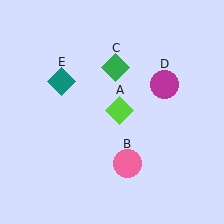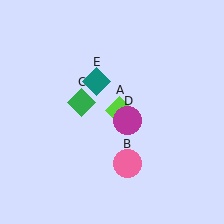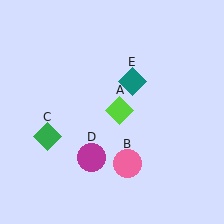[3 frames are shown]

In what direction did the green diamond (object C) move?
The green diamond (object C) moved down and to the left.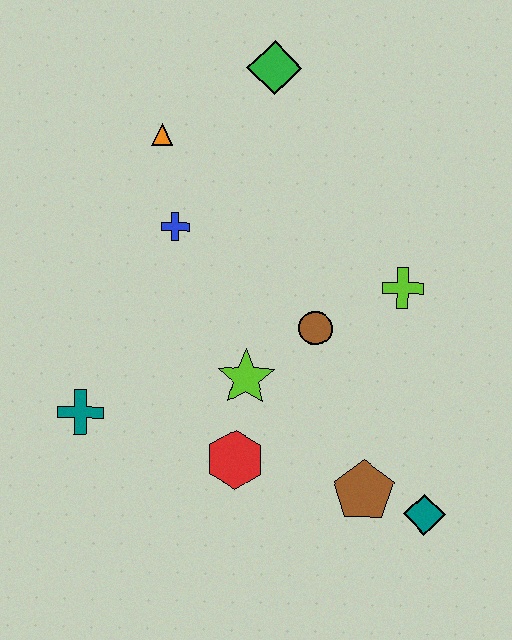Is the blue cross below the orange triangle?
Yes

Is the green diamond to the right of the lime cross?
No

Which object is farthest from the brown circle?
The green diamond is farthest from the brown circle.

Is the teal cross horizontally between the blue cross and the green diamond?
No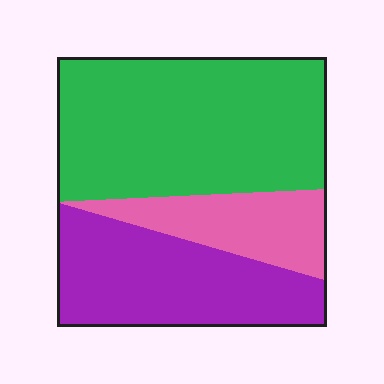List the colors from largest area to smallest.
From largest to smallest: green, purple, pink.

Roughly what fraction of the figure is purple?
Purple takes up between a sixth and a third of the figure.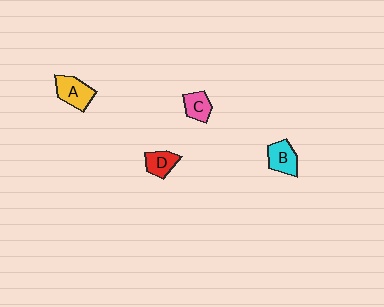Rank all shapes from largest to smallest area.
From largest to smallest: A (yellow), B (cyan), D (red), C (pink).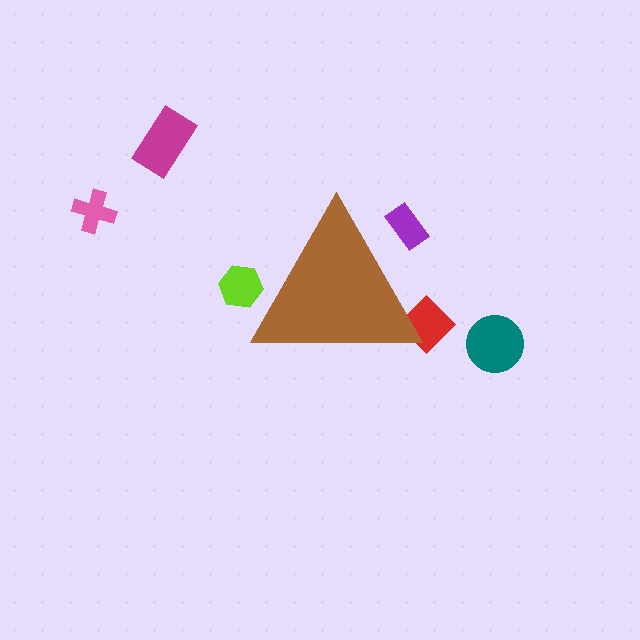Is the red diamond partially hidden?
Yes, the red diamond is partially hidden behind the brown triangle.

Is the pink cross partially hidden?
No, the pink cross is fully visible.